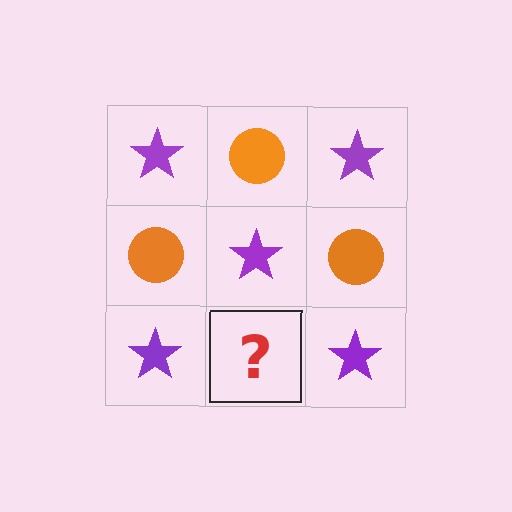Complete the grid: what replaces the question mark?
The question mark should be replaced with an orange circle.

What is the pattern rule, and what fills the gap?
The rule is that it alternates purple star and orange circle in a checkerboard pattern. The gap should be filled with an orange circle.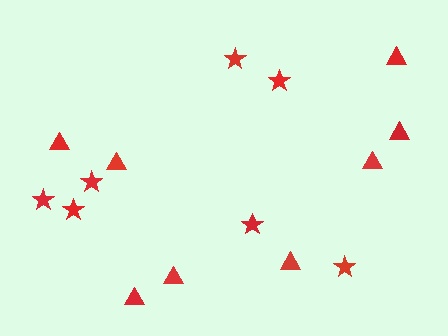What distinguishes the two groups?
There are 2 groups: one group of stars (7) and one group of triangles (8).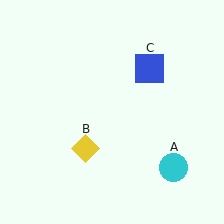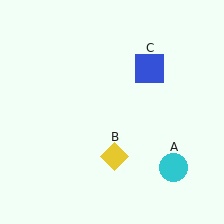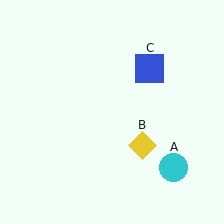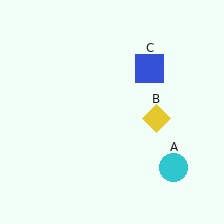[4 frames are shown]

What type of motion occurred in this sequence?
The yellow diamond (object B) rotated counterclockwise around the center of the scene.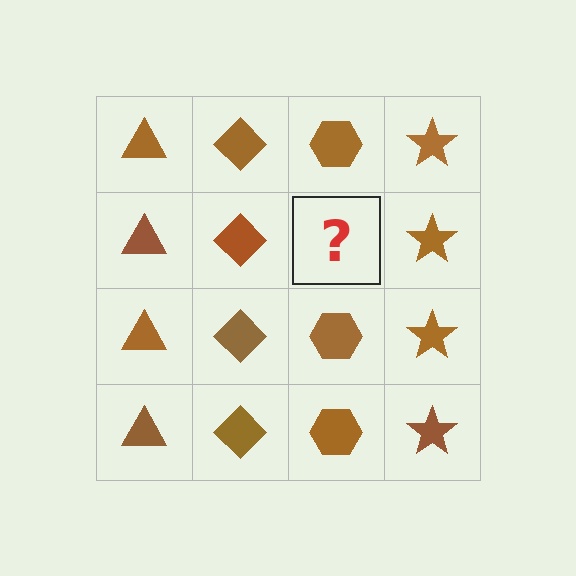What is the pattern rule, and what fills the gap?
The rule is that each column has a consistent shape. The gap should be filled with a brown hexagon.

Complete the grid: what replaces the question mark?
The question mark should be replaced with a brown hexagon.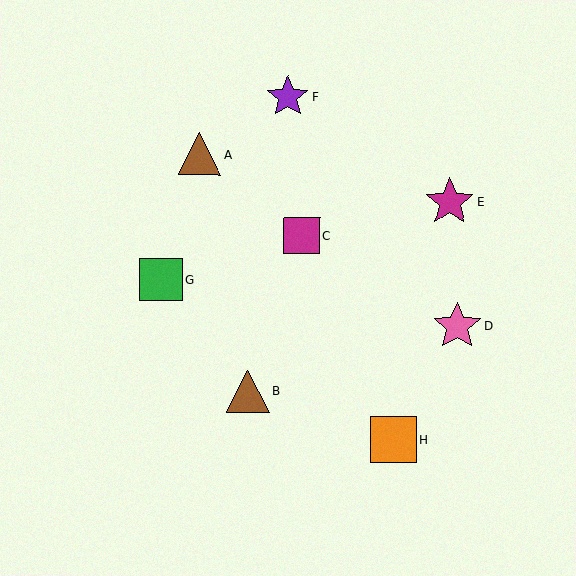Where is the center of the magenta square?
The center of the magenta square is at (302, 236).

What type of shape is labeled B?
Shape B is a brown triangle.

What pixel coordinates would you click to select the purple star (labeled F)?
Click at (288, 97) to select the purple star F.